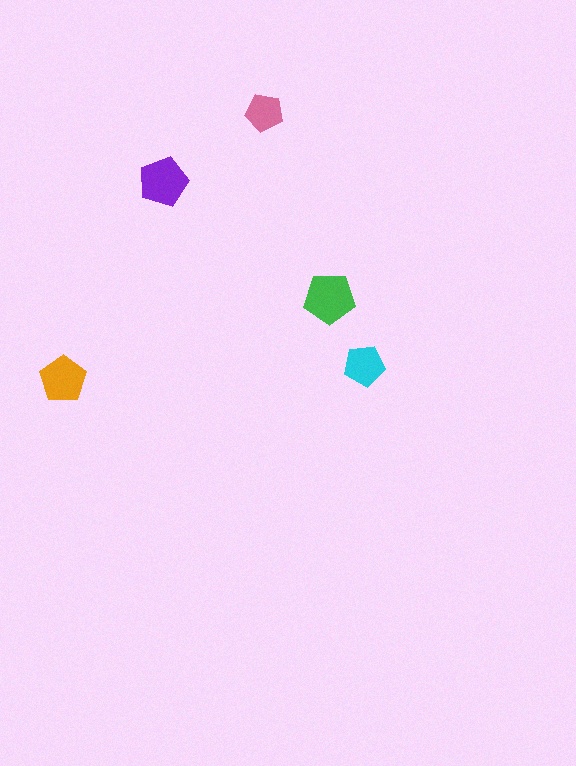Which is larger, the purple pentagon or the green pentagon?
The green one.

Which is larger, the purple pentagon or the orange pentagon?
The purple one.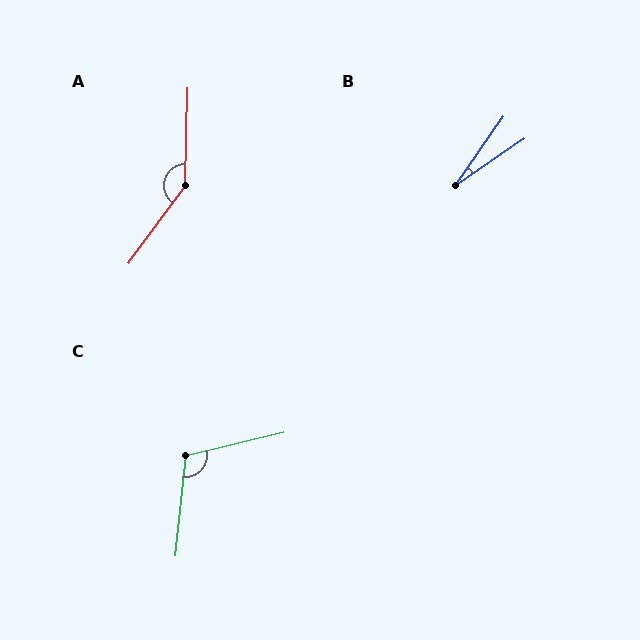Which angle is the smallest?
B, at approximately 21 degrees.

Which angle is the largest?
A, at approximately 145 degrees.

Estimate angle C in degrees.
Approximately 110 degrees.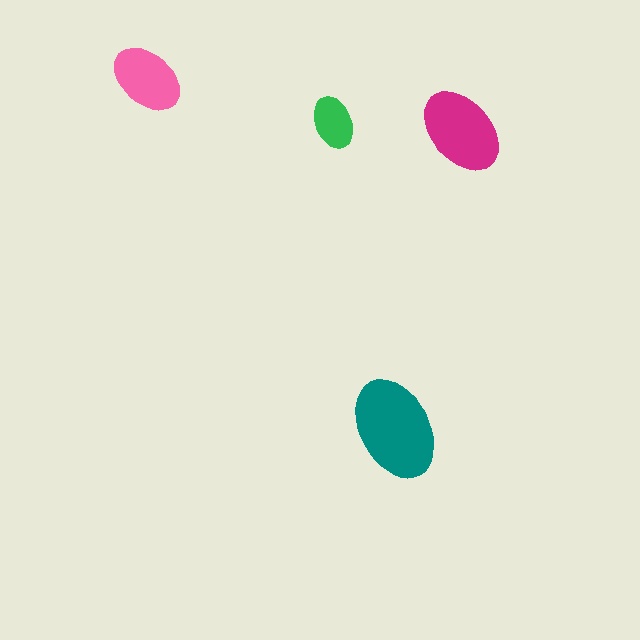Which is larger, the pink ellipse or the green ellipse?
The pink one.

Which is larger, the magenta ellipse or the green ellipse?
The magenta one.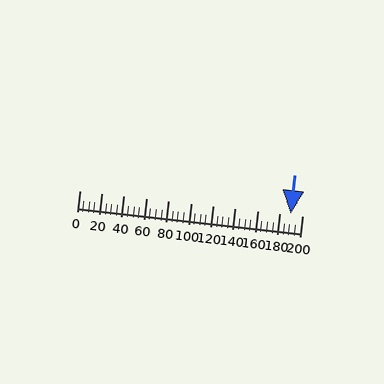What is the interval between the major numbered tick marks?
The major tick marks are spaced 20 units apart.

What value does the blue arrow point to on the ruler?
The blue arrow points to approximately 190.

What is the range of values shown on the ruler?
The ruler shows values from 0 to 200.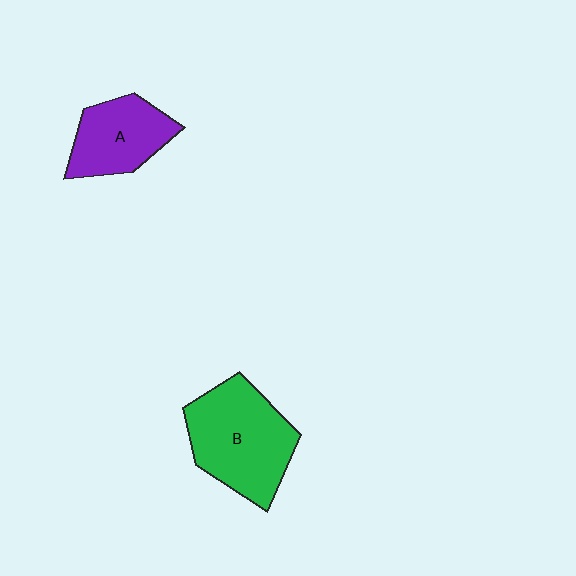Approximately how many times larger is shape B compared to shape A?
Approximately 1.5 times.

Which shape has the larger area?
Shape B (green).